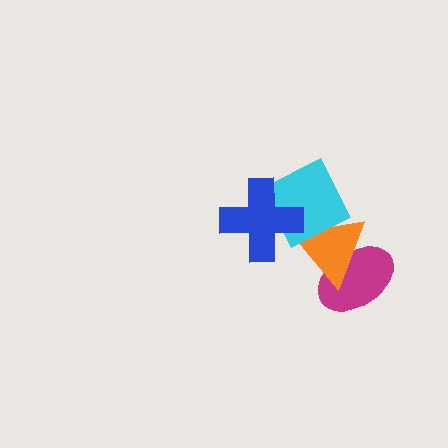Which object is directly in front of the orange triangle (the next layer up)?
The cyan square is directly in front of the orange triangle.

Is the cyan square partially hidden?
Yes, it is partially covered by another shape.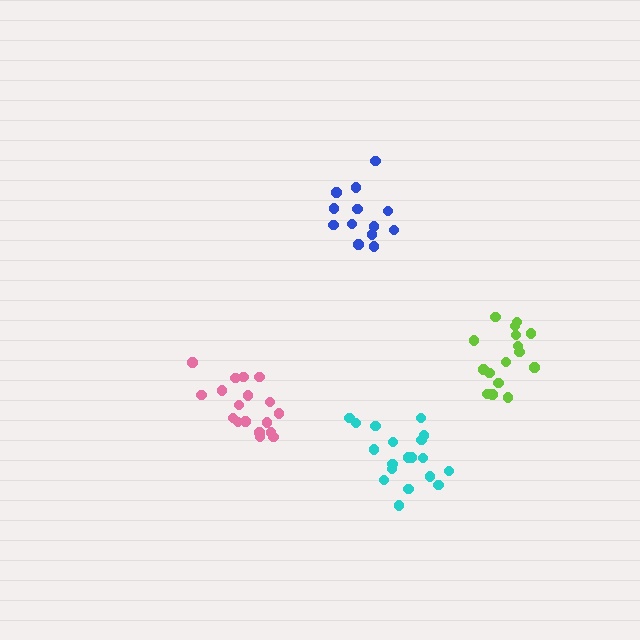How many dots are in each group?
Group 1: 13 dots, Group 2: 18 dots, Group 3: 16 dots, Group 4: 19 dots (66 total).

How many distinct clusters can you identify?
There are 4 distinct clusters.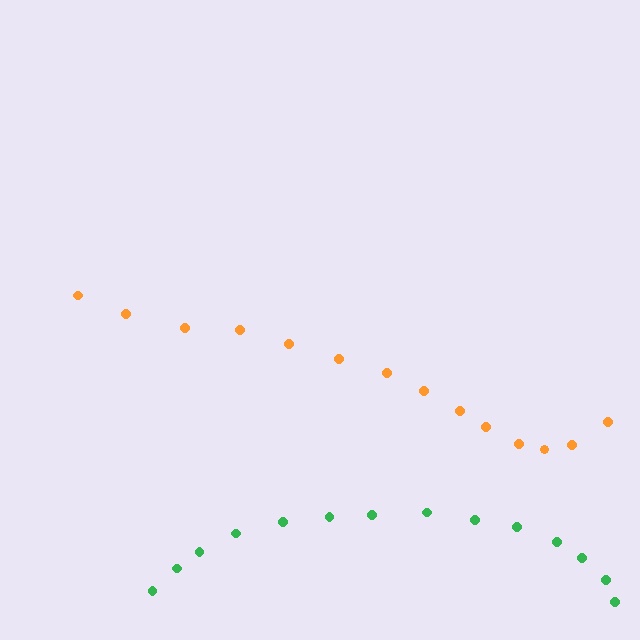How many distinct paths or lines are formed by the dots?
There are 2 distinct paths.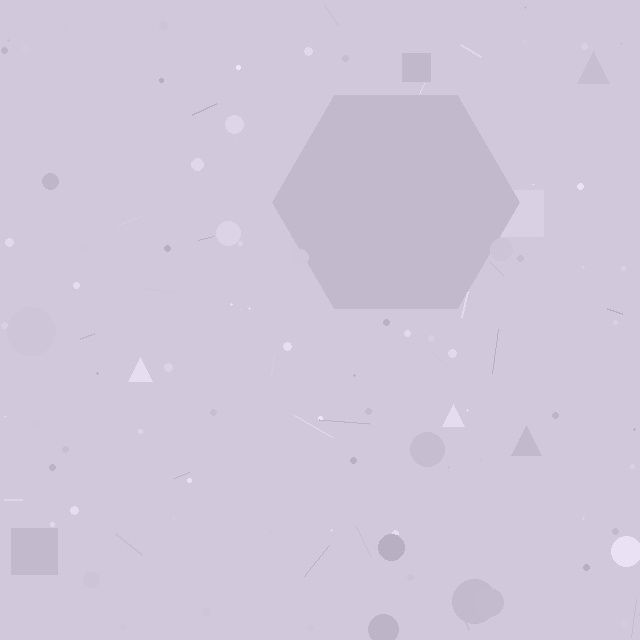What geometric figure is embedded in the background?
A hexagon is embedded in the background.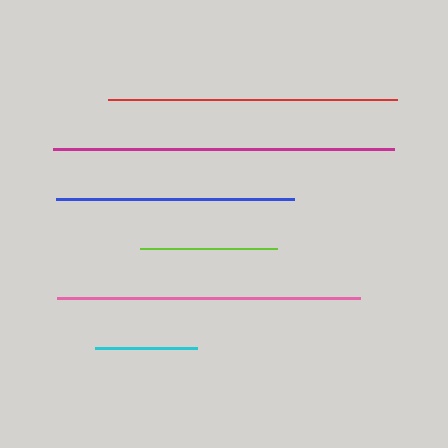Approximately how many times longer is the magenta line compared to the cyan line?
The magenta line is approximately 3.3 times the length of the cyan line.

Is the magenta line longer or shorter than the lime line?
The magenta line is longer than the lime line.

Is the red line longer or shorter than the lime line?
The red line is longer than the lime line.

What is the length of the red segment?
The red segment is approximately 290 pixels long.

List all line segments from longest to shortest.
From longest to shortest: magenta, pink, red, blue, lime, cyan.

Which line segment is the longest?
The magenta line is the longest at approximately 341 pixels.